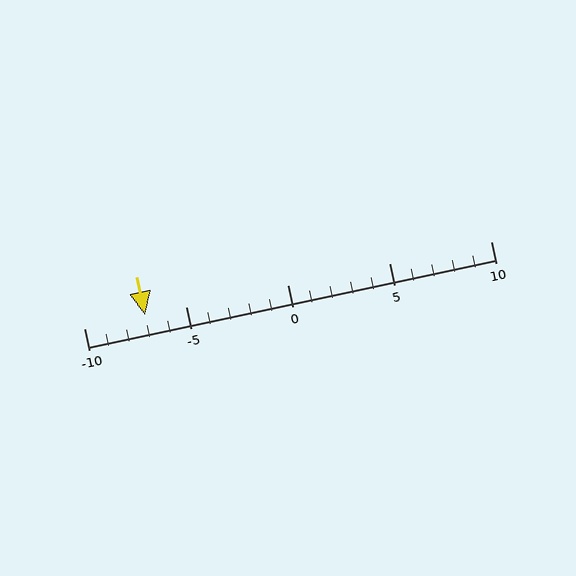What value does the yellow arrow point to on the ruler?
The yellow arrow points to approximately -7.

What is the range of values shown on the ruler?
The ruler shows values from -10 to 10.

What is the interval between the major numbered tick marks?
The major tick marks are spaced 5 units apart.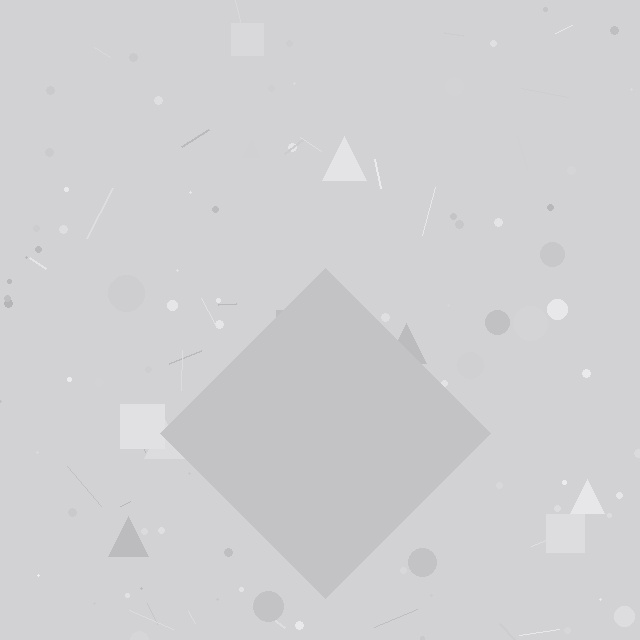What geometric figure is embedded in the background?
A diamond is embedded in the background.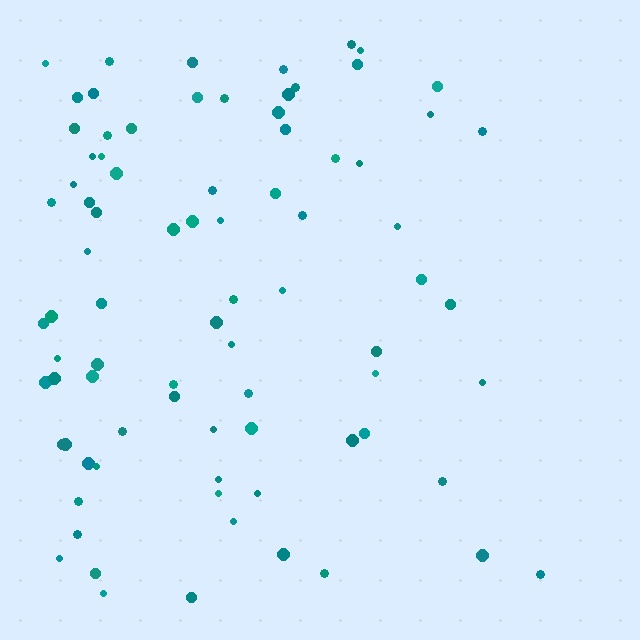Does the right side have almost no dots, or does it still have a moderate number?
Still a moderate number, just noticeably fewer than the left.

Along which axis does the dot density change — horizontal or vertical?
Horizontal.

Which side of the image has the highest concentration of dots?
The left.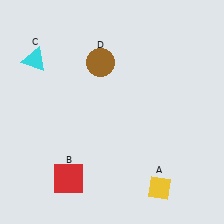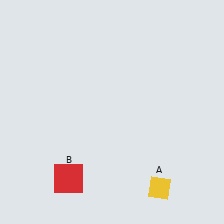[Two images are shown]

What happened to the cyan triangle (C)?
The cyan triangle (C) was removed in Image 2. It was in the top-left area of Image 1.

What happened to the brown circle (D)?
The brown circle (D) was removed in Image 2. It was in the top-left area of Image 1.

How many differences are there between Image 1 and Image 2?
There are 2 differences between the two images.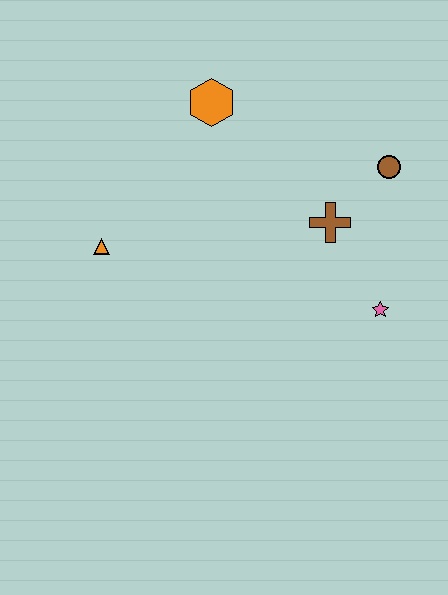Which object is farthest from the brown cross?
The orange triangle is farthest from the brown cross.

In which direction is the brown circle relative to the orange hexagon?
The brown circle is to the right of the orange hexagon.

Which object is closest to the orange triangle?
The orange hexagon is closest to the orange triangle.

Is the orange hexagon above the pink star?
Yes